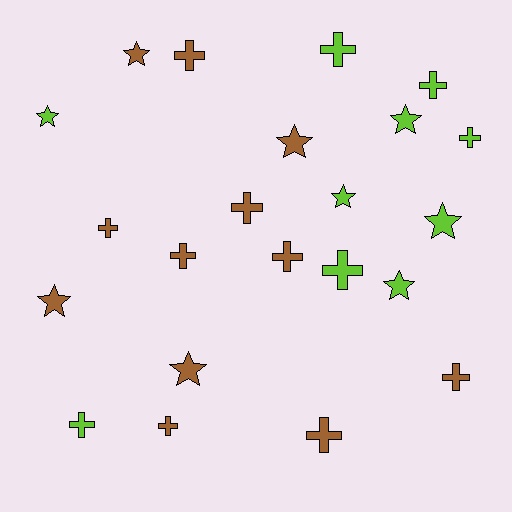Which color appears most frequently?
Brown, with 12 objects.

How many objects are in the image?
There are 22 objects.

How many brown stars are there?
There are 4 brown stars.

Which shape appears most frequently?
Cross, with 13 objects.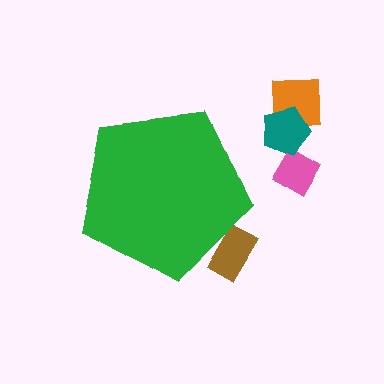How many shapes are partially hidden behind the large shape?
1 shape is partially hidden.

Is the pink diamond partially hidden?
No, the pink diamond is fully visible.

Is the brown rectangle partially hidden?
Yes, the brown rectangle is partially hidden behind the green pentagon.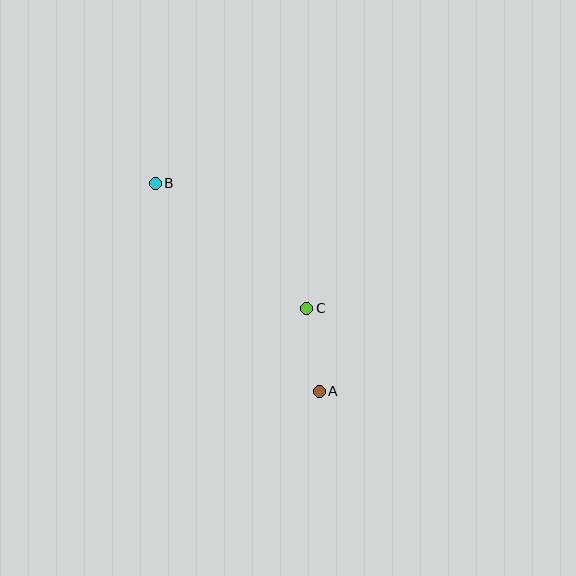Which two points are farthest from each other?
Points A and B are farthest from each other.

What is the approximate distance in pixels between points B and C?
The distance between B and C is approximately 197 pixels.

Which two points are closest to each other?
Points A and C are closest to each other.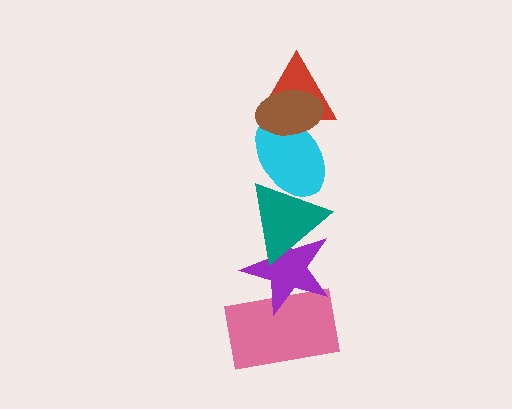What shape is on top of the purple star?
The teal triangle is on top of the purple star.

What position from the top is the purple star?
The purple star is 5th from the top.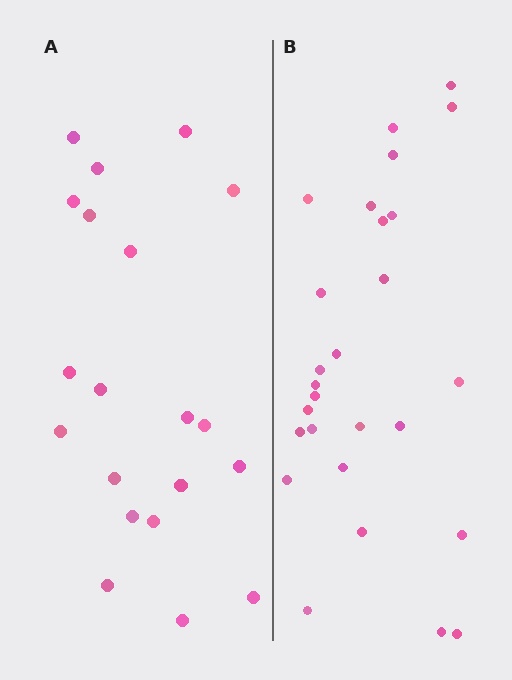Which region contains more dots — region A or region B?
Region B (the right region) has more dots.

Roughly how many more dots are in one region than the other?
Region B has roughly 8 or so more dots than region A.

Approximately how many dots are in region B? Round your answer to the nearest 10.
About 30 dots. (The exact count is 27, which rounds to 30.)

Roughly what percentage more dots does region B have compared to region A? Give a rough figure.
About 35% more.